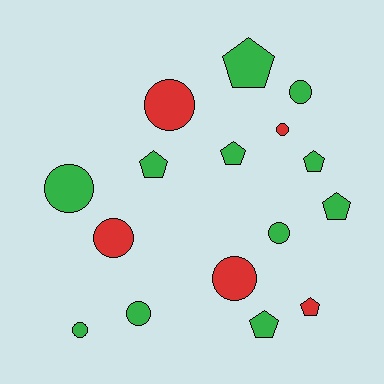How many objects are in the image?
There are 16 objects.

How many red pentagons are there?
There is 1 red pentagon.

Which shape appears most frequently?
Circle, with 9 objects.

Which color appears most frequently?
Green, with 11 objects.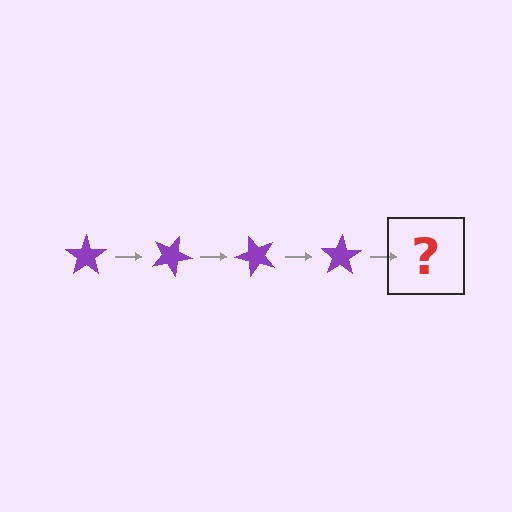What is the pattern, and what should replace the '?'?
The pattern is that the star rotates 25 degrees each step. The '?' should be a purple star rotated 100 degrees.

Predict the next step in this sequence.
The next step is a purple star rotated 100 degrees.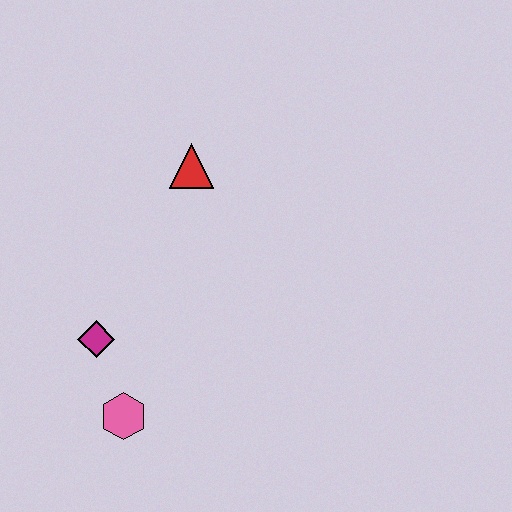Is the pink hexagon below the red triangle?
Yes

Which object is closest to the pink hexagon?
The magenta diamond is closest to the pink hexagon.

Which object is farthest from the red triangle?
The pink hexagon is farthest from the red triangle.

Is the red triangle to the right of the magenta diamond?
Yes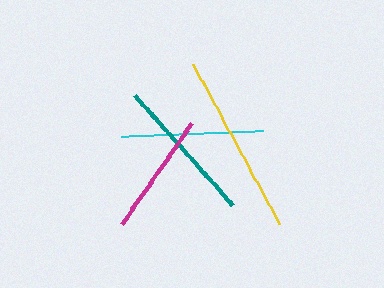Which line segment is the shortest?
The magenta line is the shortest at approximately 123 pixels.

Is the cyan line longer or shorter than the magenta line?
The cyan line is longer than the magenta line.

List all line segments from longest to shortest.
From longest to shortest: yellow, teal, cyan, magenta.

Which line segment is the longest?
The yellow line is the longest at approximately 182 pixels.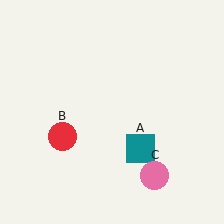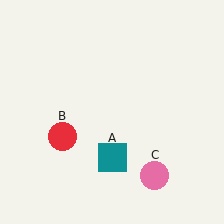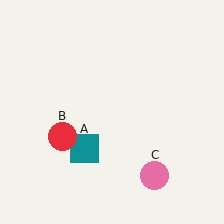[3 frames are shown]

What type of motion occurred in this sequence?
The teal square (object A) rotated clockwise around the center of the scene.